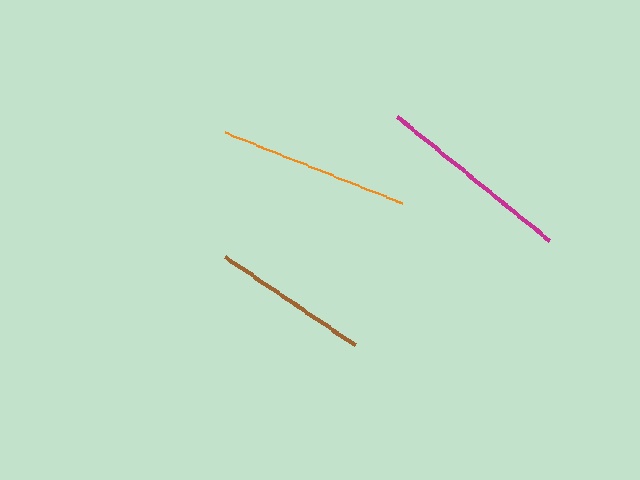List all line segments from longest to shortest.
From longest to shortest: magenta, orange, brown.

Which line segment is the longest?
The magenta line is the longest at approximately 197 pixels.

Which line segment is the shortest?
The brown line is the shortest at approximately 157 pixels.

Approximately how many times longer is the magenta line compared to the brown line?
The magenta line is approximately 1.3 times the length of the brown line.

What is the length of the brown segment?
The brown segment is approximately 157 pixels long.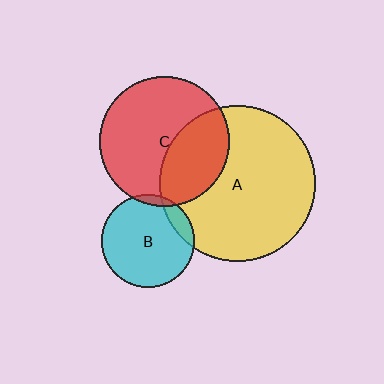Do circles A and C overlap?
Yes.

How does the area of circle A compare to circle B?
Approximately 2.9 times.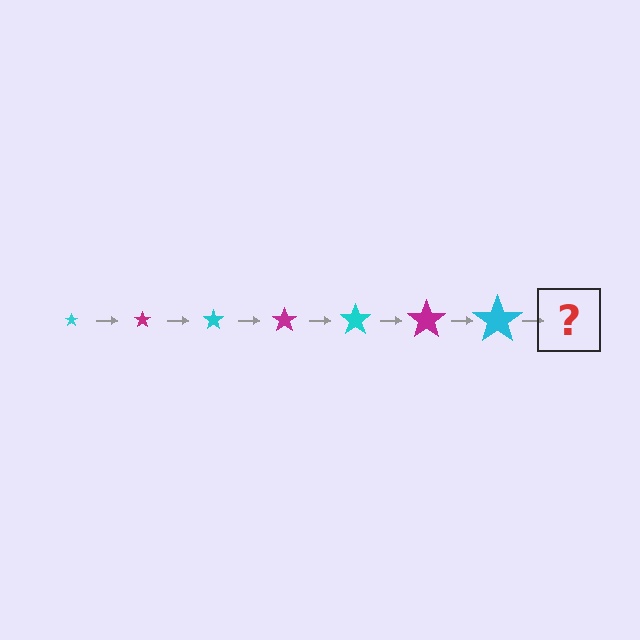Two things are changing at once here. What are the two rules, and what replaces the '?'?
The two rules are that the star grows larger each step and the color cycles through cyan and magenta. The '?' should be a magenta star, larger than the previous one.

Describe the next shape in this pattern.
It should be a magenta star, larger than the previous one.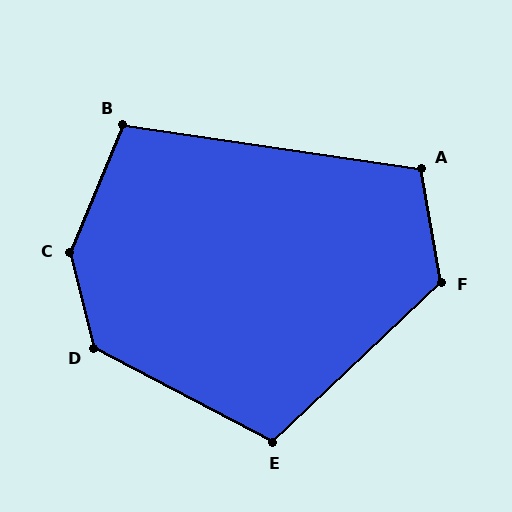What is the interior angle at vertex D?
Approximately 132 degrees (obtuse).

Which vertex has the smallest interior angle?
B, at approximately 104 degrees.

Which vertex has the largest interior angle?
C, at approximately 143 degrees.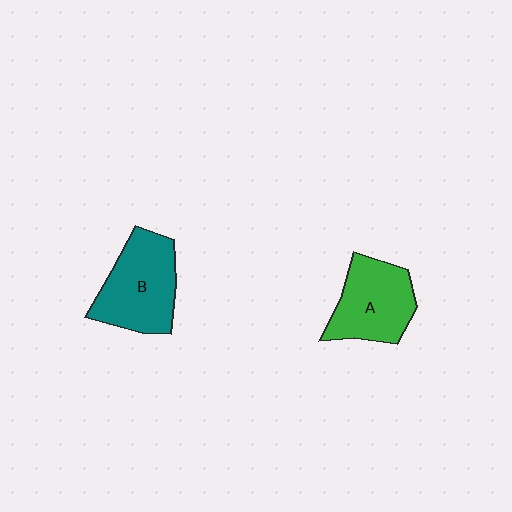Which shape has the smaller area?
Shape A (green).